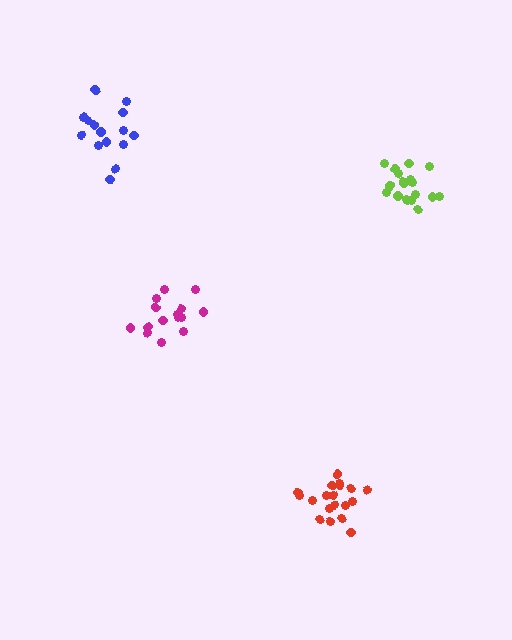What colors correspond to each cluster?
The clusters are colored: magenta, red, blue, lime.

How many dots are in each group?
Group 1: 15 dots, Group 2: 19 dots, Group 3: 15 dots, Group 4: 19 dots (68 total).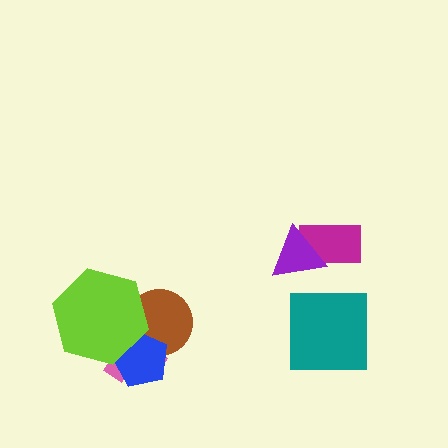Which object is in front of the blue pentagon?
The lime hexagon is in front of the blue pentagon.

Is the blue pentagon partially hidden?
Yes, it is partially covered by another shape.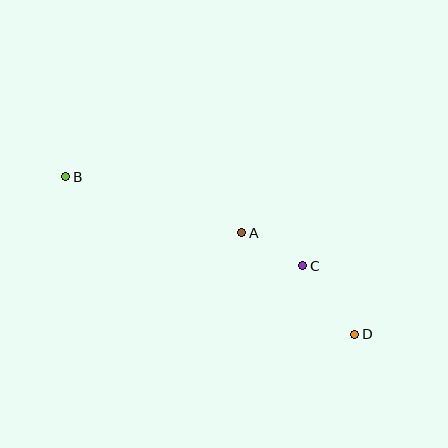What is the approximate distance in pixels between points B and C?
The distance between B and C is approximately 253 pixels.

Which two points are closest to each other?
Points A and C are closest to each other.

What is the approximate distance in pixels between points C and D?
The distance between C and D is approximately 86 pixels.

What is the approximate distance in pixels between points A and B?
The distance between A and B is approximately 185 pixels.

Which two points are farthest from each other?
Points B and D are farthest from each other.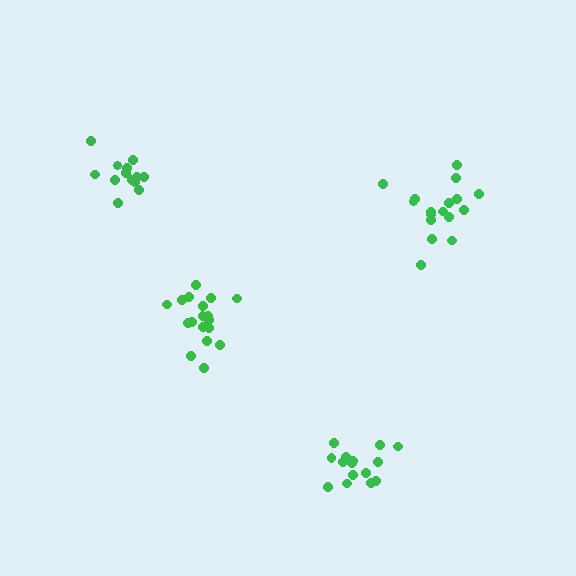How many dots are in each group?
Group 1: 18 dots, Group 2: 13 dots, Group 3: 15 dots, Group 4: 17 dots (63 total).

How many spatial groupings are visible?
There are 4 spatial groupings.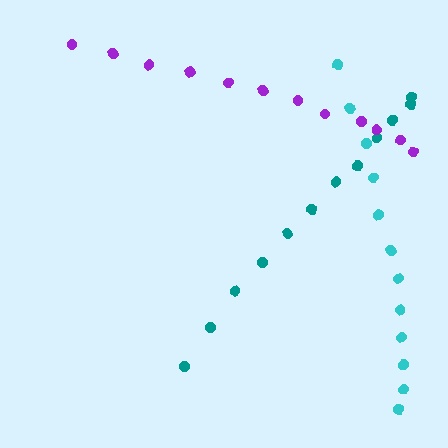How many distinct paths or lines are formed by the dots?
There are 3 distinct paths.